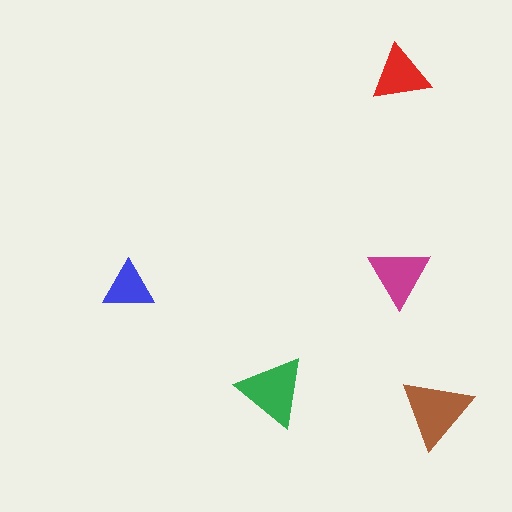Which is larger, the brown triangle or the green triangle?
The brown one.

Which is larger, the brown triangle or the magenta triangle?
The brown one.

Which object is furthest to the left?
The blue triangle is leftmost.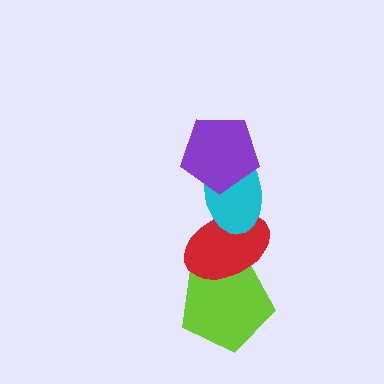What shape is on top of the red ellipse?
The cyan ellipse is on top of the red ellipse.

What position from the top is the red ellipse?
The red ellipse is 3rd from the top.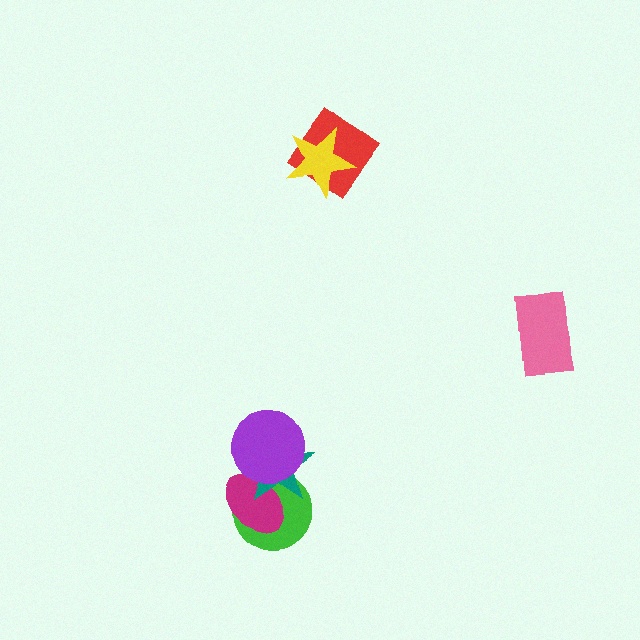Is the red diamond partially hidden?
Yes, it is partially covered by another shape.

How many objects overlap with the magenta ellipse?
3 objects overlap with the magenta ellipse.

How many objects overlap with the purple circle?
3 objects overlap with the purple circle.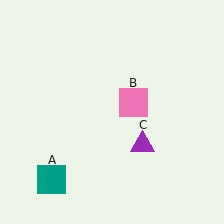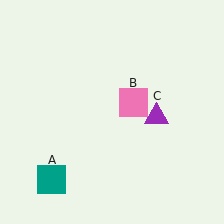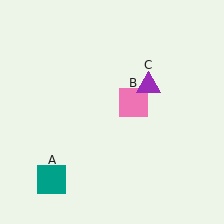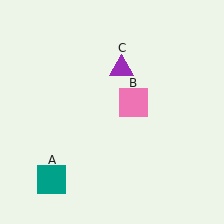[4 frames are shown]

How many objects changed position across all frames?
1 object changed position: purple triangle (object C).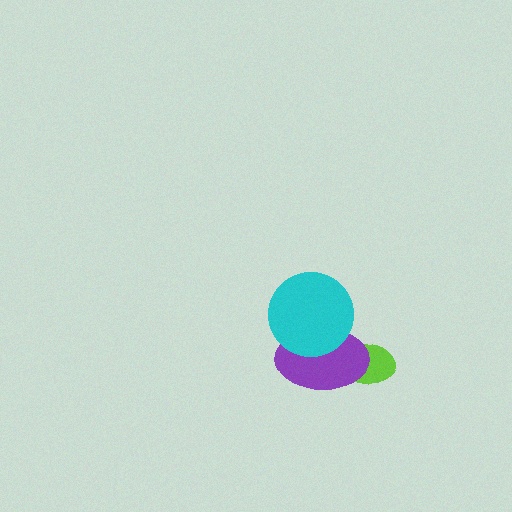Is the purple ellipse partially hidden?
Yes, it is partially covered by another shape.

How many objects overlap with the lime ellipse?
1 object overlaps with the lime ellipse.